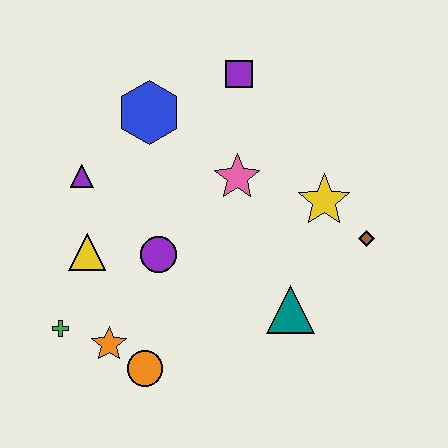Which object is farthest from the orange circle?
The purple square is farthest from the orange circle.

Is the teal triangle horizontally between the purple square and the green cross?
No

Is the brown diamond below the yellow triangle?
No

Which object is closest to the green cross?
The orange star is closest to the green cross.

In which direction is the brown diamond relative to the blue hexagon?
The brown diamond is to the right of the blue hexagon.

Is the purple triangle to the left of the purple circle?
Yes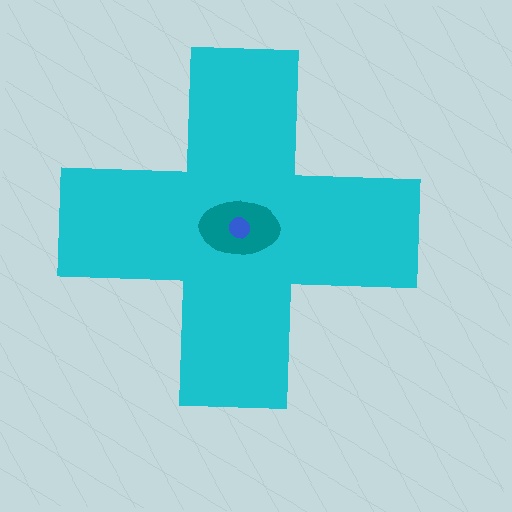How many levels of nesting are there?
3.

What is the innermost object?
The blue circle.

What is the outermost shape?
The cyan cross.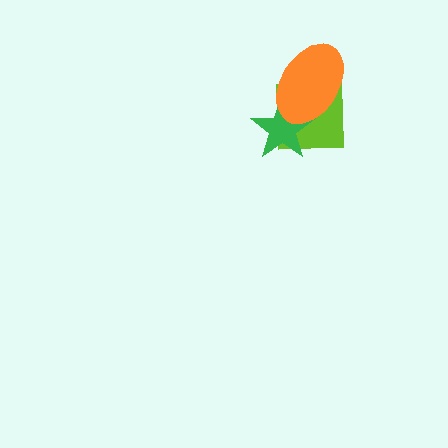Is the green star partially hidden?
Yes, it is partially covered by another shape.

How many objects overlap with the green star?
2 objects overlap with the green star.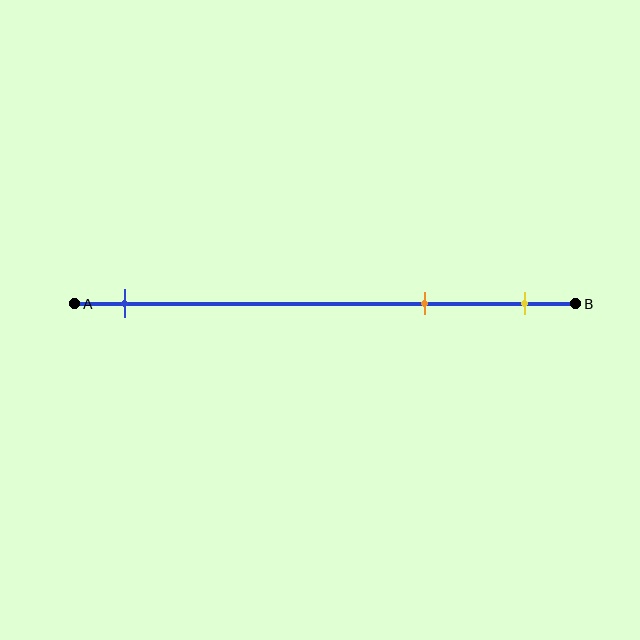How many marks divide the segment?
There are 3 marks dividing the segment.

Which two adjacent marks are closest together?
The orange and yellow marks are the closest adjacent pair.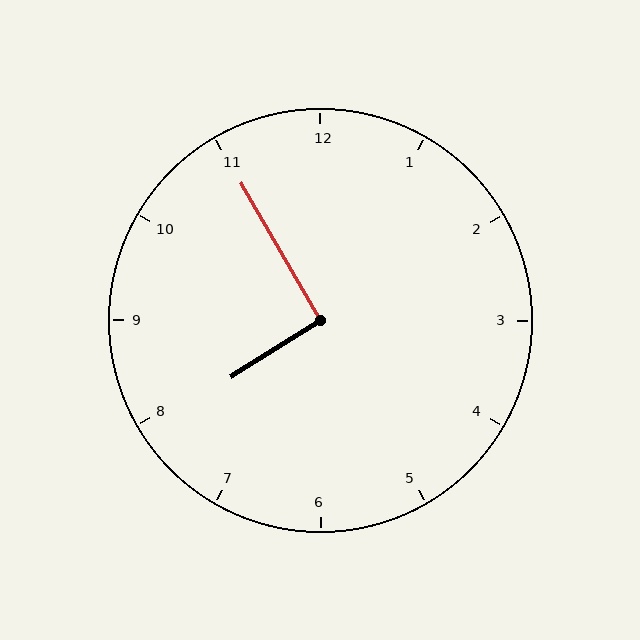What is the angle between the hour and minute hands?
Approximately 92 degrees.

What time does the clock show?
7:55.